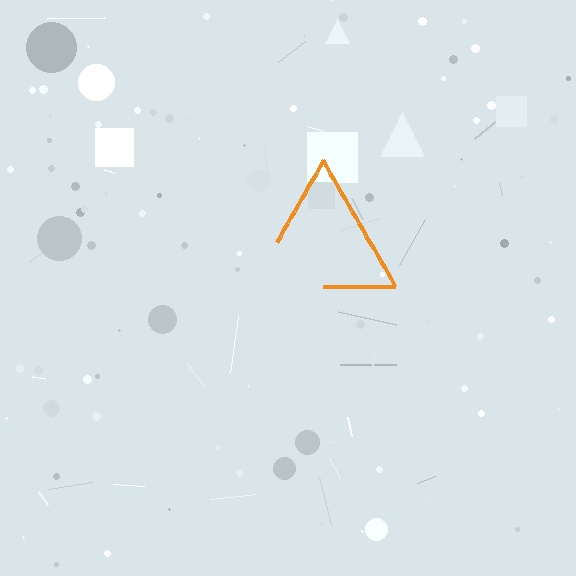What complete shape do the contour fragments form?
The contour fragments form a triangle.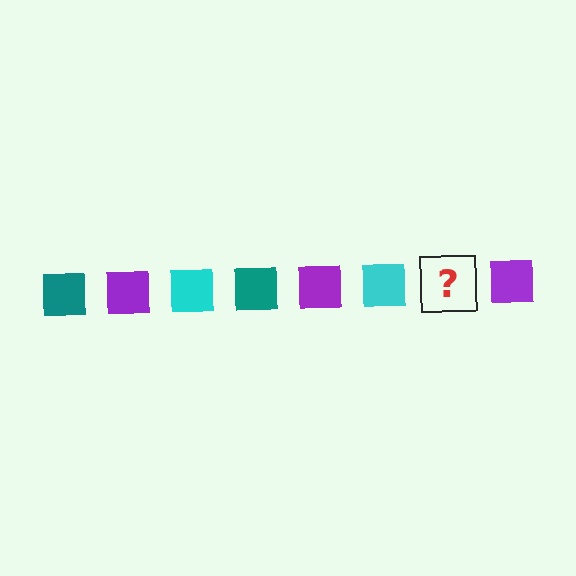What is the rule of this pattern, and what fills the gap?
The rule is that the pattern cycles through teal, purple, cyan squares. The gap should be filled with a teal square.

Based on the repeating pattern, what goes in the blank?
The blank should be a teal square.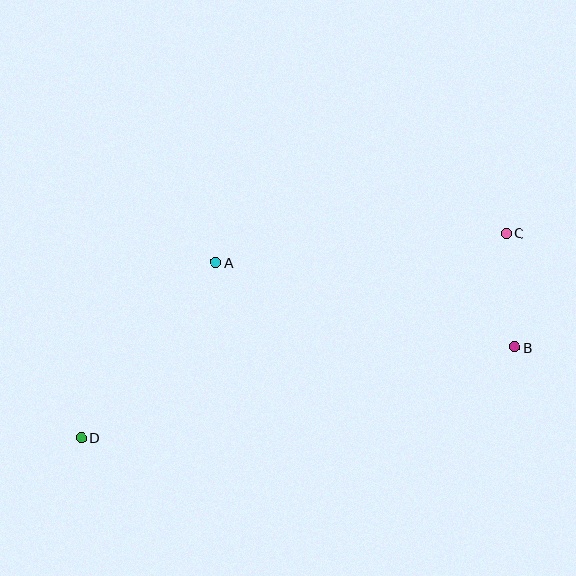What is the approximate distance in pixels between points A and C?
The distance between A and C is approximately 292 pixels.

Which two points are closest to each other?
Points B and C are closest to each other.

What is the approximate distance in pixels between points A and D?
The distance between A and D is approximately 221 pixels.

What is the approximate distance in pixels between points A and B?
The distance between A and B is approximately 311 pixels.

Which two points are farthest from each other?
Points C and D are farthest from each other.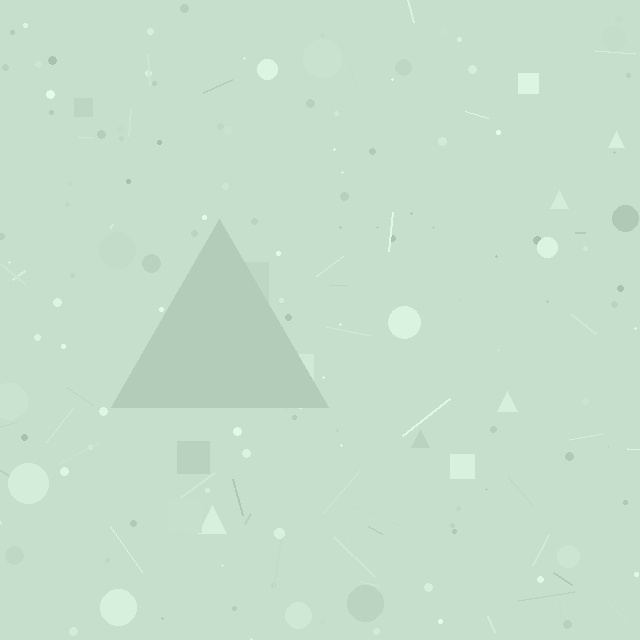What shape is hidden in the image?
A triangle is hidden in the image.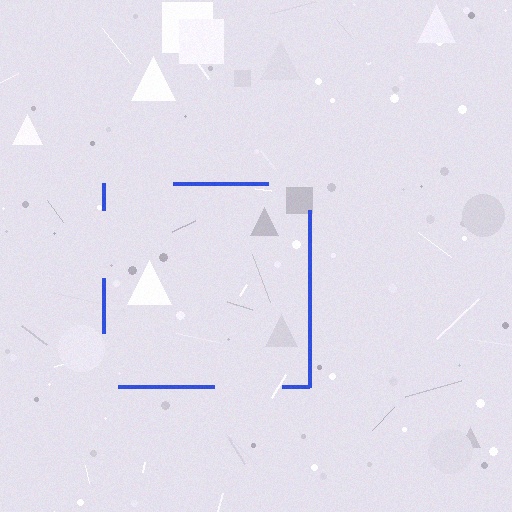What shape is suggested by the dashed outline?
The dashed outline suggests a square.